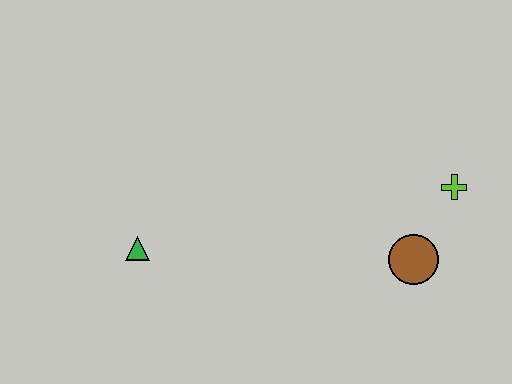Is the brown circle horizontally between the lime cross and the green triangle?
Yes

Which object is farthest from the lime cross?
The green triangle is farthest from the lime cross.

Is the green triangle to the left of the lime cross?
Yes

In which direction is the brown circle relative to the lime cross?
The brown circle is below the lime cross.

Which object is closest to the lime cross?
The brown circle is closest to the lime cross.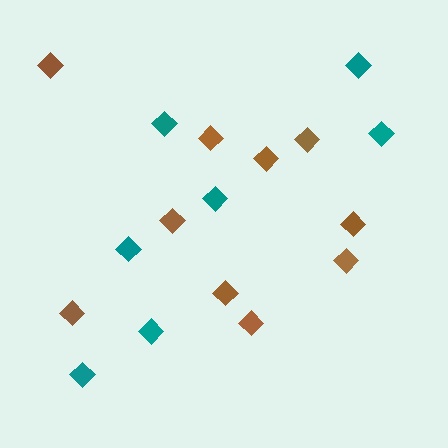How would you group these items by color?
There are 2 groups: one group of brown diamonds (10) and one group of teal diamonds (7).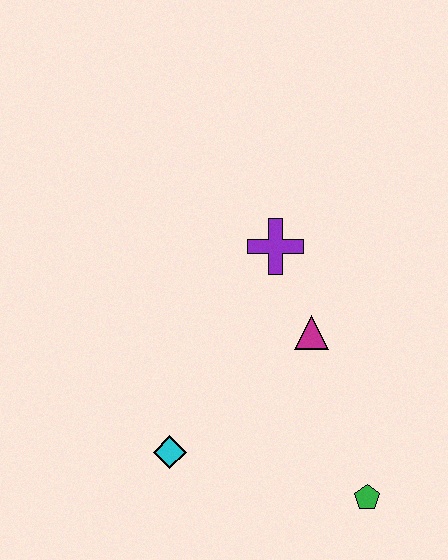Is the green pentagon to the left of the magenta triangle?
No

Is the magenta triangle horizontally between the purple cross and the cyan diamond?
No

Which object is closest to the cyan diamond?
The magenta triangle is closest to the cyan diamond.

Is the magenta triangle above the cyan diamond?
Yes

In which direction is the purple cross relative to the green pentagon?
The purple cross is above the green pentagon.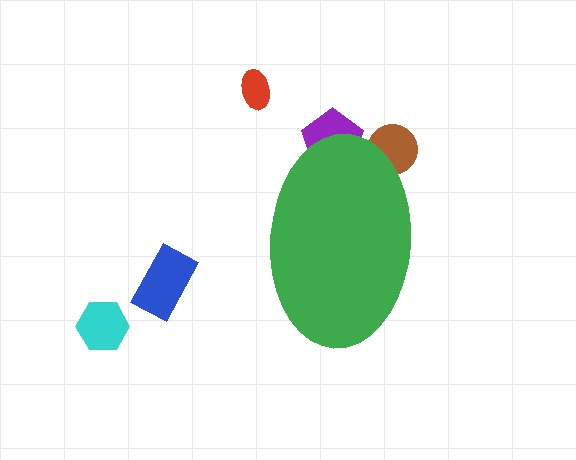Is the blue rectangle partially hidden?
No, the blue rectangle is fully visible.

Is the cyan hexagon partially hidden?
No, the cyan hexagon is fully visible.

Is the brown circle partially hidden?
Yes, the brown circle is partially hidden behind the green ellipse.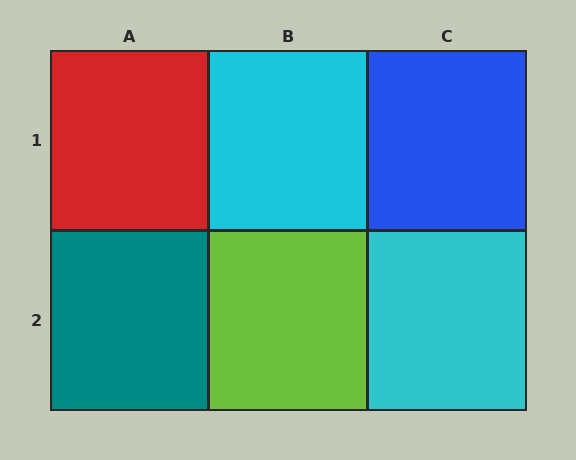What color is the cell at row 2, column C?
Cyan.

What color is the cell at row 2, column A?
Teal.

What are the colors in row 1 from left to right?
Red, cyan, blue.